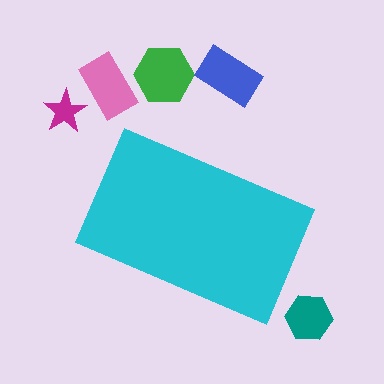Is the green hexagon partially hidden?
No, the green hexagon is fully visible.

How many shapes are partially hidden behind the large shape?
0 shapes are partially hidden.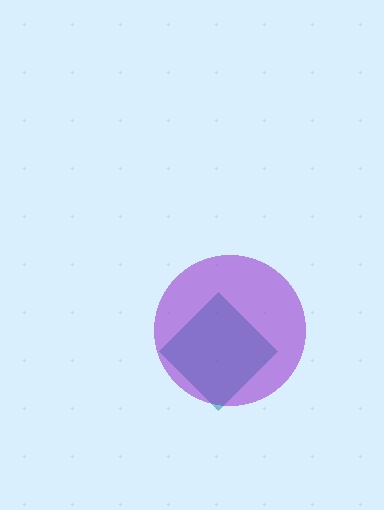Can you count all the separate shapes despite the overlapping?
Yes, there are 2 separate shapes.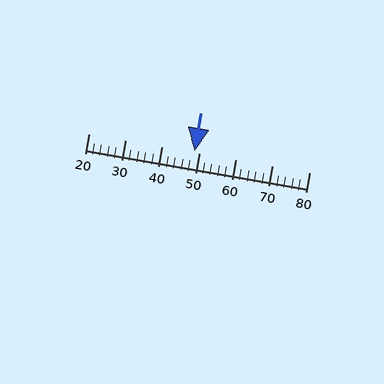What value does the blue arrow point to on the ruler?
The blue arrow points to approximately 49.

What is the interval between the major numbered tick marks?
The major tick marks are spaced 10 units apart.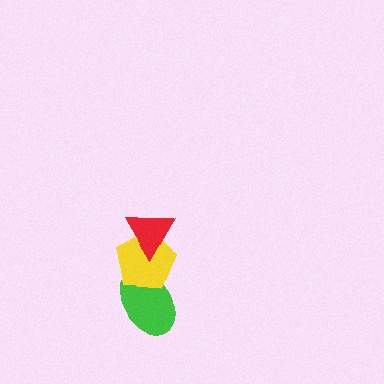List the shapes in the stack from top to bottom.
From top to bottom: the red triangle, the yellow pentagon, the green ellipse.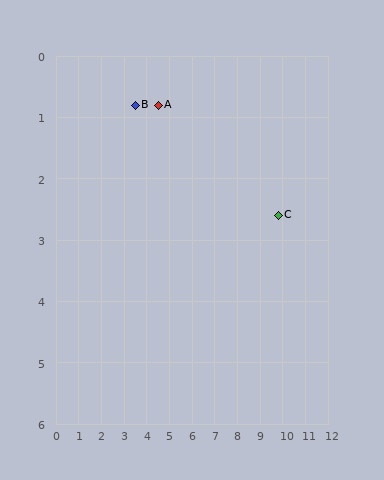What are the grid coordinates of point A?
Point A is at approximately (4.5, 0.8).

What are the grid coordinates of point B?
Point B is at approximately (3.5, 0.8).